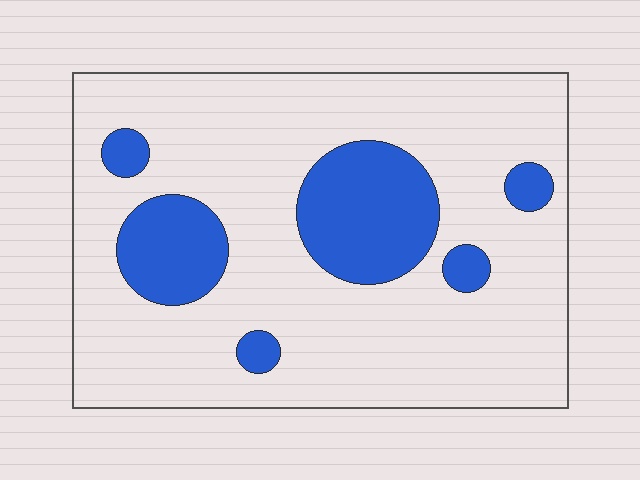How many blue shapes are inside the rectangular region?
6.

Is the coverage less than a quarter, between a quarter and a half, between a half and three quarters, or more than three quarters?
Less than a quarter.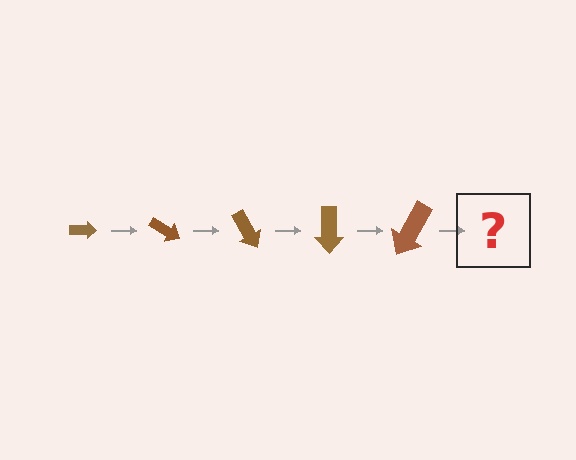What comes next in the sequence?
The next element should be an arrow, larger than the previous one and rotated 150 degrees from the start.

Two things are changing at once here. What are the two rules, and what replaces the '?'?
The two rules are that the arrow grows larger each step and it rotates 30 degrees each step. The '?' should be an arrow, larger than the previous one and rotated 150 degrees from the start.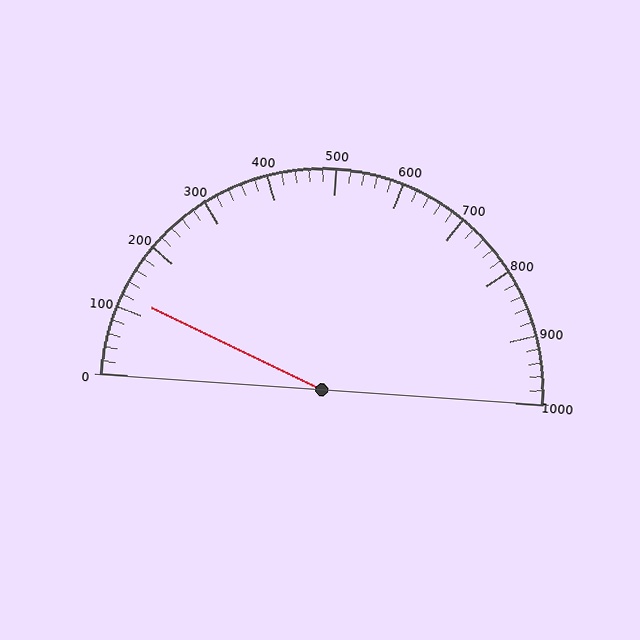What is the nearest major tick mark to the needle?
The nearest major tick mark is 100.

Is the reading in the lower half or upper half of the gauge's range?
The reading is in the lower half of the range (0 to 1000).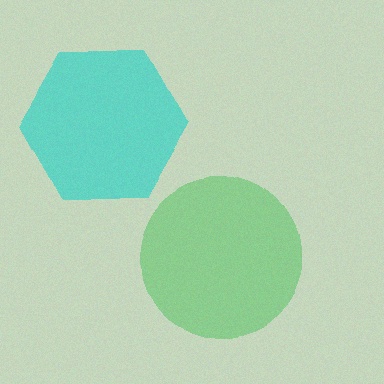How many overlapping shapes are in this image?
There are 2 overlapping shapes in the image.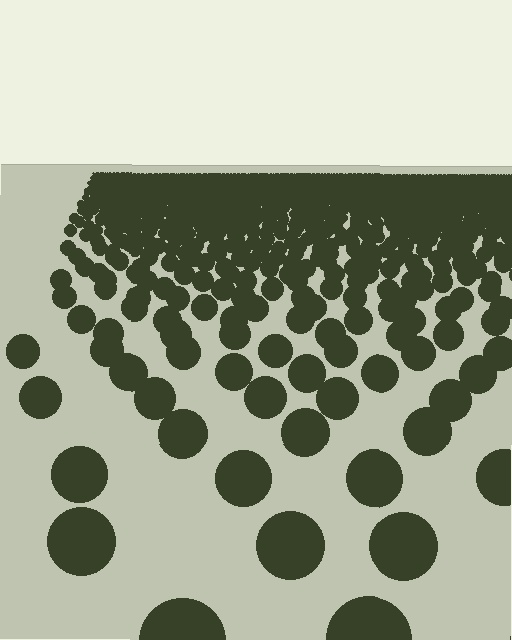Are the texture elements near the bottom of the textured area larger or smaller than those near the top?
Larger. Near the bottom, elements are closer to the viewer and appear at a bigger on-screen size.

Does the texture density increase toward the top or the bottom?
Density increases toward the top.